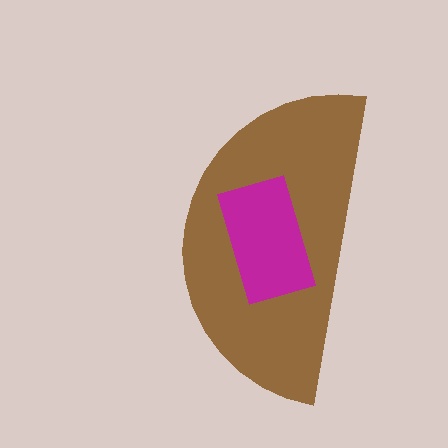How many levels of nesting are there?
2.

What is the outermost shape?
The brown semicircle.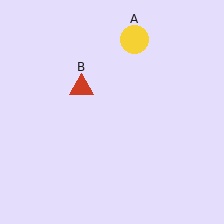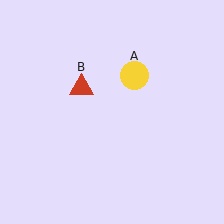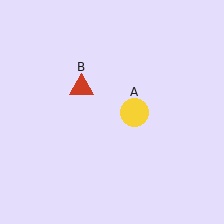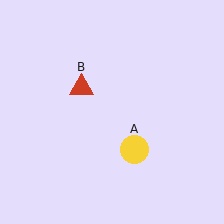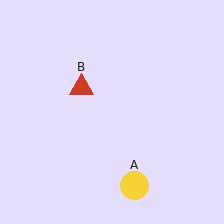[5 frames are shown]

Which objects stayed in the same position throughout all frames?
Red triangle (object B) remained stationary.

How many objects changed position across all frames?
1 object changed position: yellow circle (object A).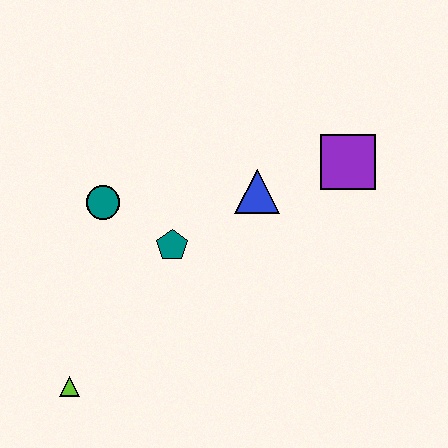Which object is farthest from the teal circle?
The purple square is farthest from the teal circle.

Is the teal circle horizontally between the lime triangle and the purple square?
Yes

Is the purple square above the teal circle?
Yes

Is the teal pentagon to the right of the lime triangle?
Yes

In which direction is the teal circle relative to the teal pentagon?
The teal circle is to the left of the teal pentagon.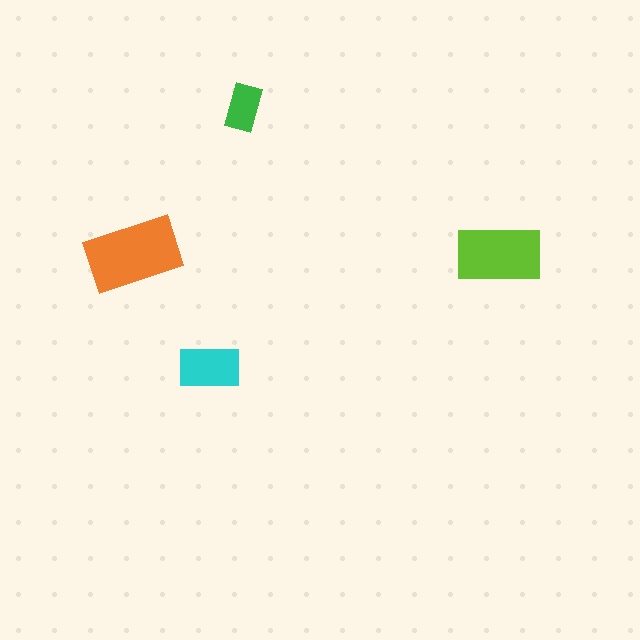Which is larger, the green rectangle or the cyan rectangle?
The cyan one.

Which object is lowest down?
The cyan rectangle is bottommost.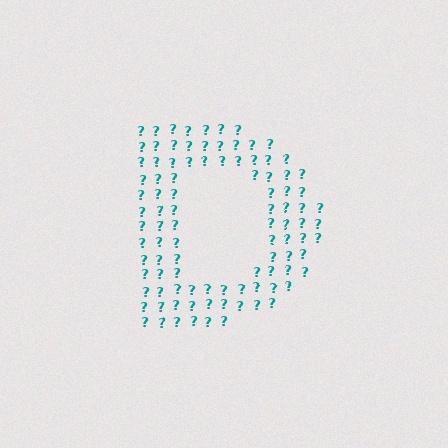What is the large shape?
The large shape is the letter D.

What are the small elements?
The small elements are question marks.